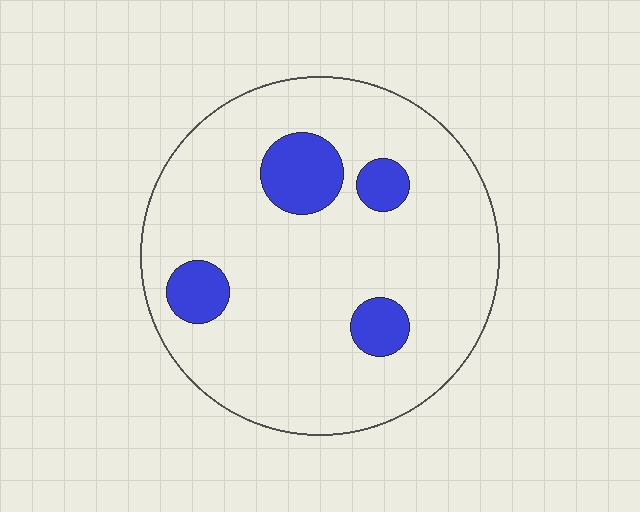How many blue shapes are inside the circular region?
4.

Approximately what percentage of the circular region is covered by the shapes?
Approximately 15%.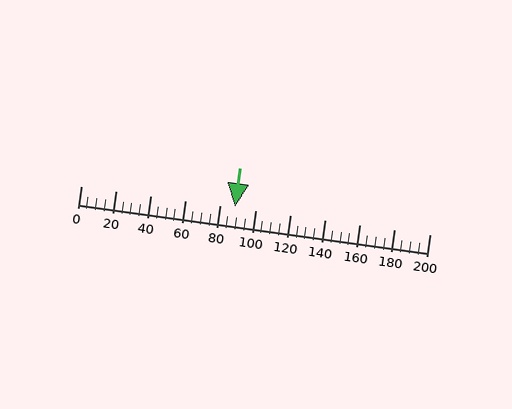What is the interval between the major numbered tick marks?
The major tick marks are spaced 20 units apart.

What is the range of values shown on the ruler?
The ruler shows values from 0 to 200.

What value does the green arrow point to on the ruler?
The green arrow points to approximately 89.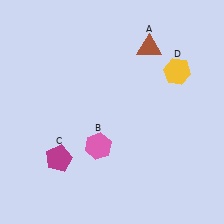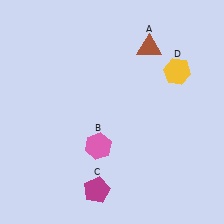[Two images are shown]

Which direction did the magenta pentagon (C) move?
The magenta pentagon (C) moved right.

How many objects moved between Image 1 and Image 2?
1 object moved between the two images.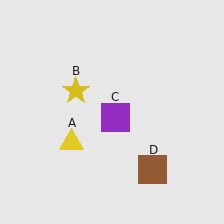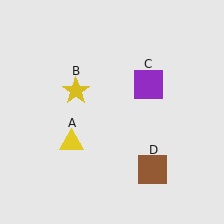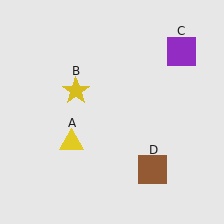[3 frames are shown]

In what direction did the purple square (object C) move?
The purple square (object C) moved up and to the right.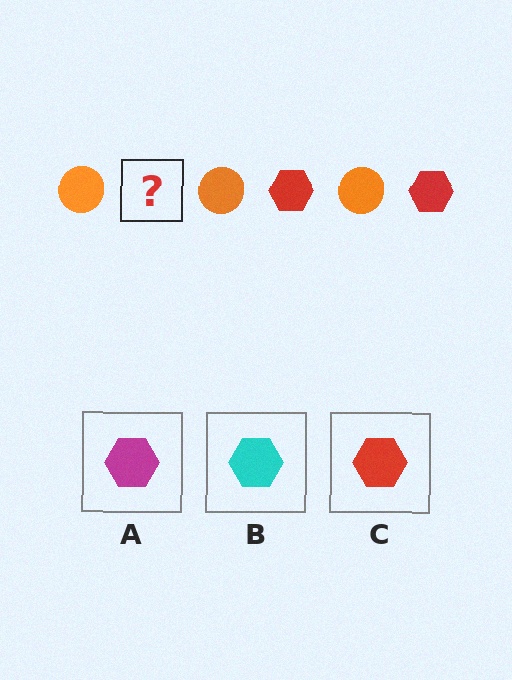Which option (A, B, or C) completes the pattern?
C.